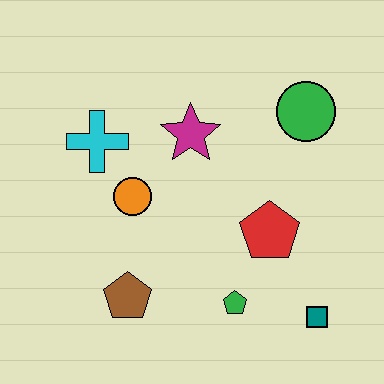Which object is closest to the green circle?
The magenta star is closest to the green circle.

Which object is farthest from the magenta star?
The teal square is farthest from the magenta star.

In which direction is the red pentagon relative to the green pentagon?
The red pentagon is above the green pentagon.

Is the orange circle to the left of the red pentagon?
Yes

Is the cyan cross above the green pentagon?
Yes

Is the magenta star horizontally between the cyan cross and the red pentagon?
Yes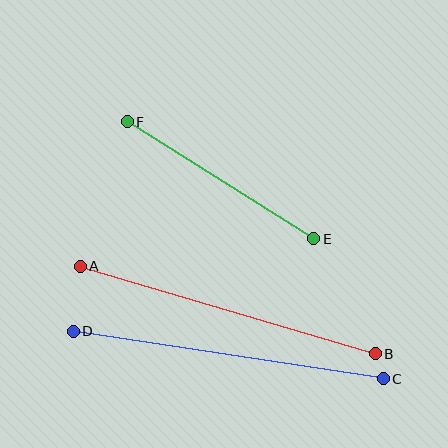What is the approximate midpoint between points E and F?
The midpoint is at approximately (220, 180) pixels.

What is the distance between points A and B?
The distance is approximately 308 pixels.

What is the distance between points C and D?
The distance is approximately 314 pixels.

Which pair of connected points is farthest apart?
Points C and D are farthest apart.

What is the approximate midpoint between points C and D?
The midpoint is at approximately (228, 355) pixels.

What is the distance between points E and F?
The distance is approximately 220 pixels.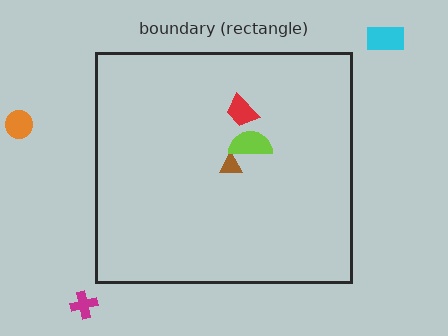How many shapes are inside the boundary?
3 inside, 3 outside.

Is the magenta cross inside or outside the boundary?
Outside.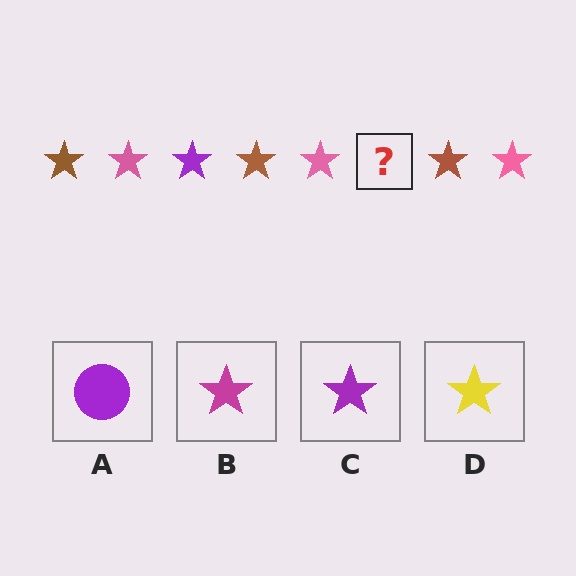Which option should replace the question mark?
Option C.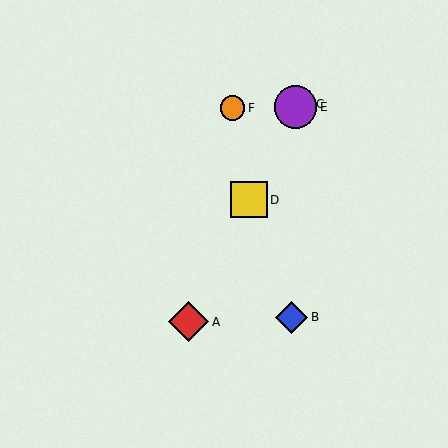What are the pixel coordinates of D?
Object D is at (249, 200).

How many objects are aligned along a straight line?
4 objects (A, C, D, E) are aligned along a straight line.